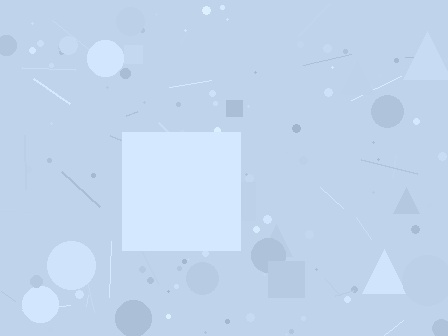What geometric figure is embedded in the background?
A square is embedded in the background.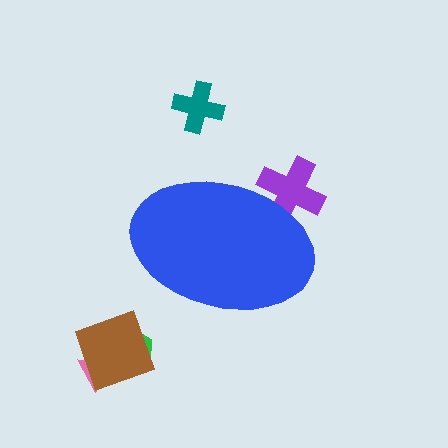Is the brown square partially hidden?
No, the brown square is fully visible.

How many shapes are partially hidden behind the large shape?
1 shape is partially hidden.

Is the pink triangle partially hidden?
No, the pink triangle is fully visible.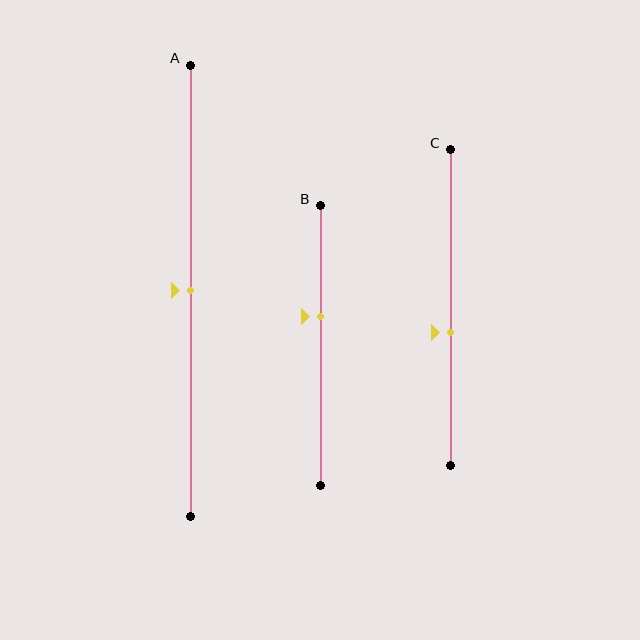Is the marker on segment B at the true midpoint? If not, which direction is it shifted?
No, the marker on segment B is shifted upward by about 10% of the segment length.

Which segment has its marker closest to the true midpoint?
Segment A has its marker closest to the true midpoint.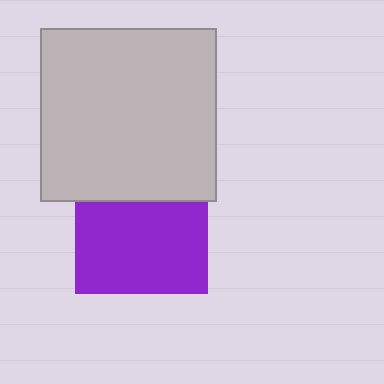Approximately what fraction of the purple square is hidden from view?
Roughly 30% of the purple square is hidden behind the light gray rectangle.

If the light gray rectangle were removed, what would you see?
You would see the complete purple square.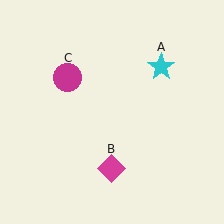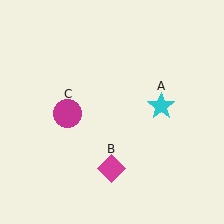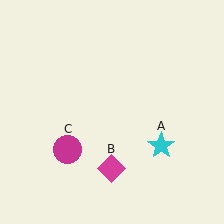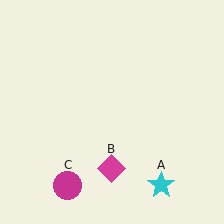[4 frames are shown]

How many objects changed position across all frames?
2 objects changed position: cyan star (object A), magenta circle (object C).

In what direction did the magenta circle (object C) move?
The magenta circle (object C) moved down.